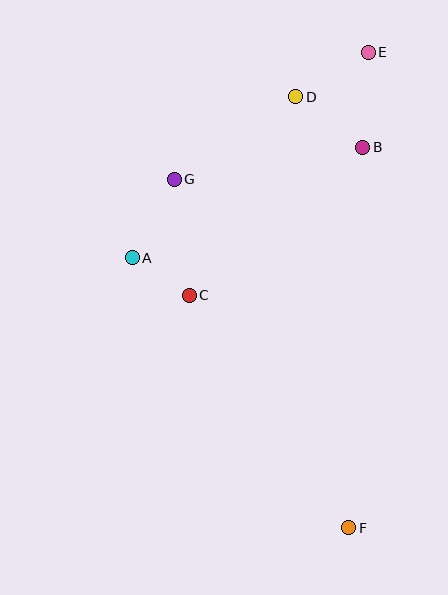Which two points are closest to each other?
Points A and C are closest to each other.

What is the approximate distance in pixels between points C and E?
The distance between C and E is approximately 302 pixels.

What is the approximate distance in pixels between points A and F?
The distance between A and F is approximately 346 pixels.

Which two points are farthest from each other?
Points E and F are farthest from each other.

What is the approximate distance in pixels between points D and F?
The distance between D and F is approximately 434 pixels.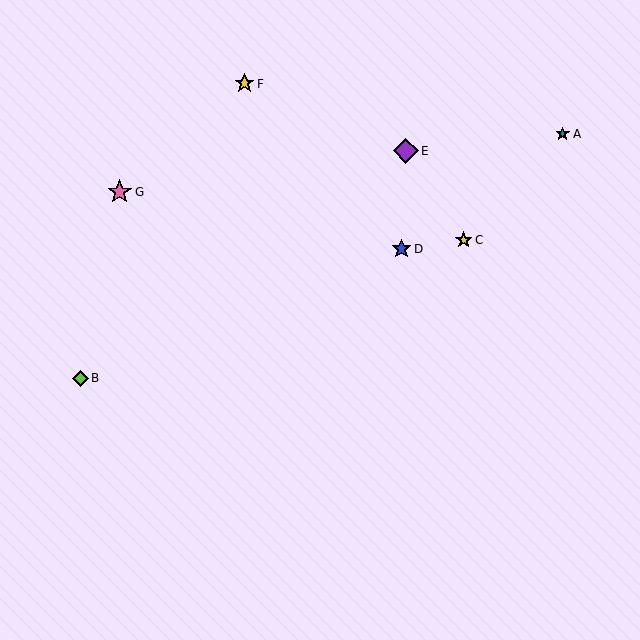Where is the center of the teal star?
The center of the teal star is at (563, 134).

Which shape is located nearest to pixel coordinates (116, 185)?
The pink star (labeled G) at (120, 192) is nearest to that location.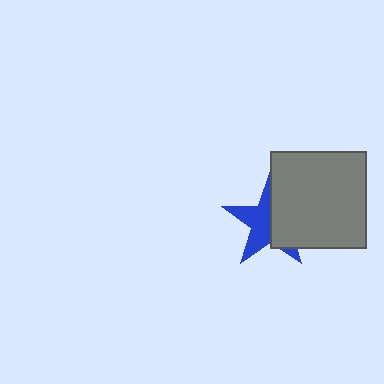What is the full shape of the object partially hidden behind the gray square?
The partially hidden object is a blue star.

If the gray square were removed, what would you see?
You would see the complete blue star.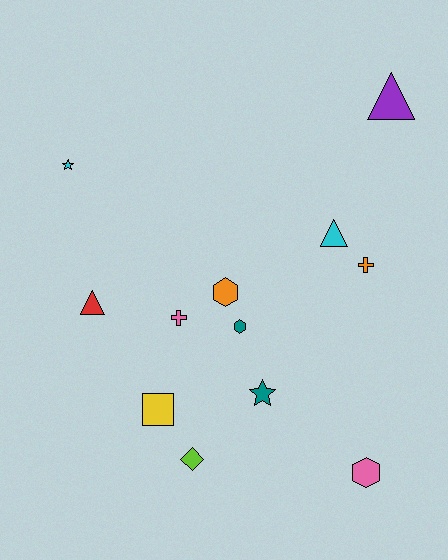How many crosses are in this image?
There are 2 crosses.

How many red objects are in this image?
There is 1 red object.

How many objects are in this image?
There are 12 objects.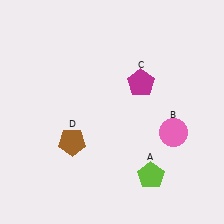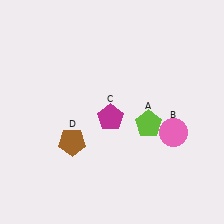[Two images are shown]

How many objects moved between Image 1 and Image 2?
2 objects moved between the two images.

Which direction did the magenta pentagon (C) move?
The magenta pentagon (C) moved down.